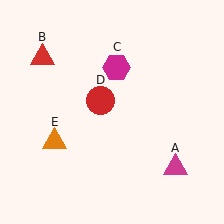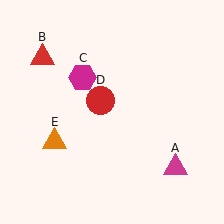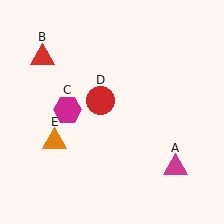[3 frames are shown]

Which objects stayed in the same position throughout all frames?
Magenta triangle (object A) and red triangle (object B) and red circle (object D) and orange triangle (object E) remained stationary.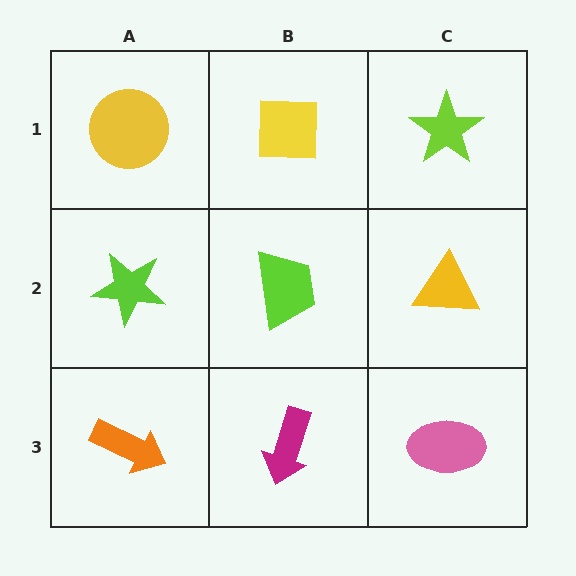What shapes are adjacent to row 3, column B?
A lime trapezoid (row 2, column B), an orange arrow (row 3, column A), a pink ellipse (row 3, column C).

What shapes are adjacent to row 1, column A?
A lime star (row 2, column A), a yellow square (row 1, column B).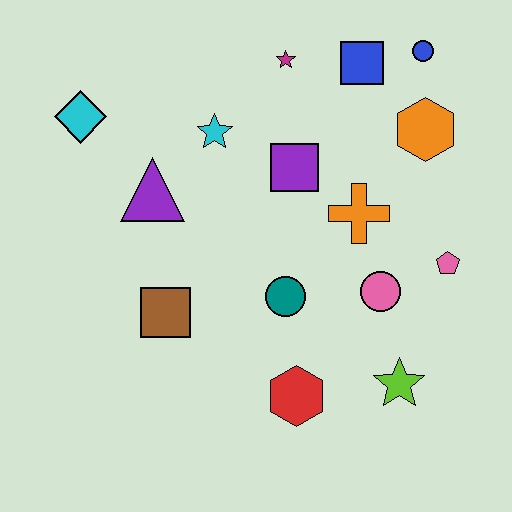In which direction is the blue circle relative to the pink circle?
The blue circle is above the pink circle.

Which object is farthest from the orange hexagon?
The cyan diamond is farthest from the orange hexagon.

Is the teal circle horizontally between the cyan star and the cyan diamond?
No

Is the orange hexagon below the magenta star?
Yes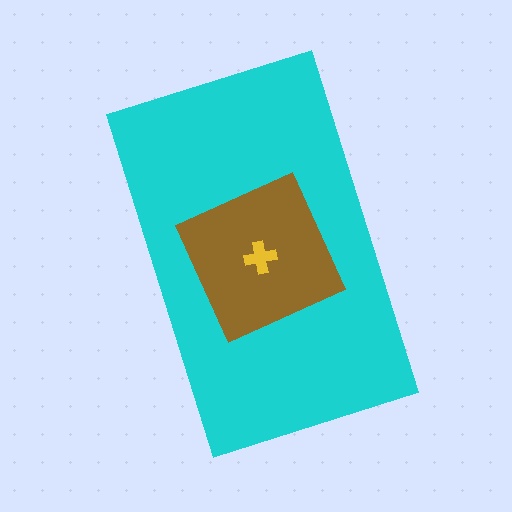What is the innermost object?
The yellow cross.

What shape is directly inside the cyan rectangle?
The brown square.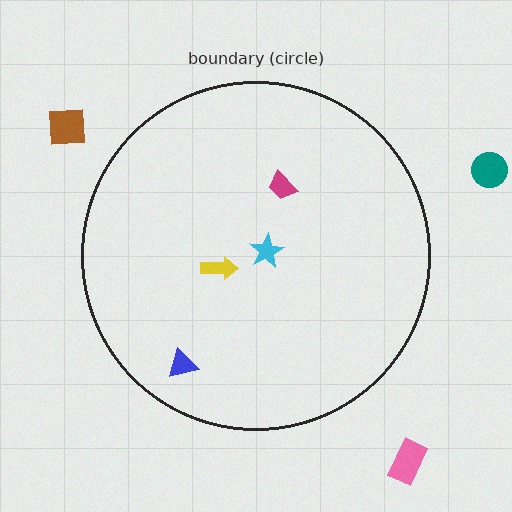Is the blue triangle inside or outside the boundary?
Inside.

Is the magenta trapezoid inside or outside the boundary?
Inside.